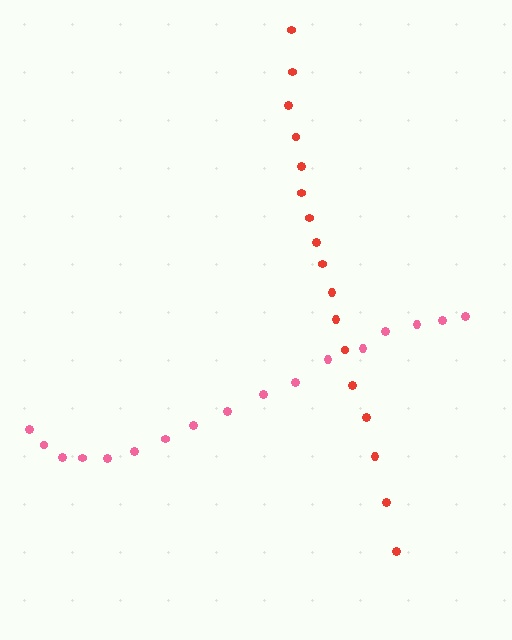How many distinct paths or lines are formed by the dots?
There are 2 distinct paths.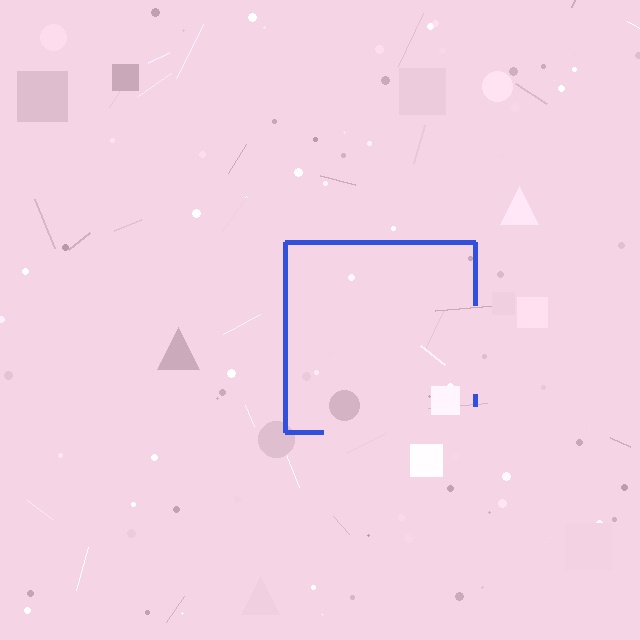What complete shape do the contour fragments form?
The contour fragments form a square.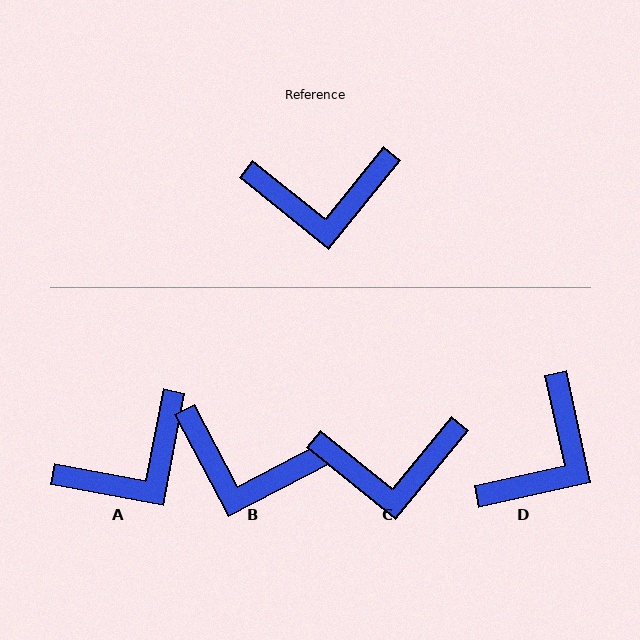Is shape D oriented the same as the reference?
No, it is off by about 51 degrees.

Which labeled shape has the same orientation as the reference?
C.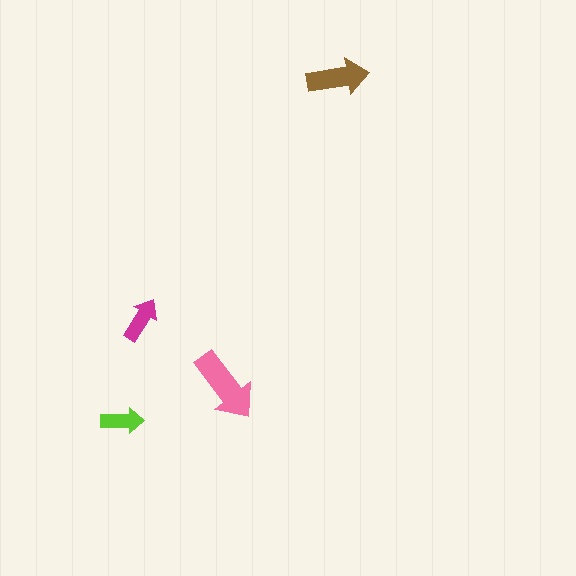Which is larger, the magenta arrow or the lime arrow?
The magenta one.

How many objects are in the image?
There are 4 objects in the image.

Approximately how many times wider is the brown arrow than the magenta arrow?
About 1.5 times wider.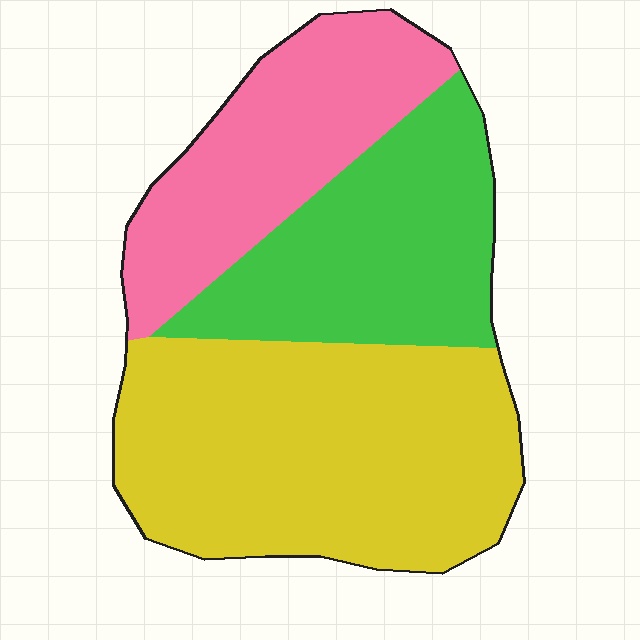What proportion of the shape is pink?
Pink covers about 25% of the shape.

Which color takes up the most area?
Yellow, at roughly 45%.